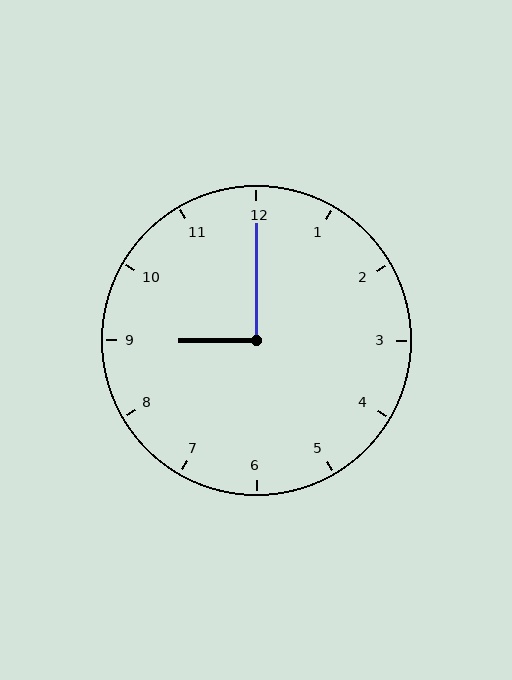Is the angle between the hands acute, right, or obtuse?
It is right.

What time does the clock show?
9:00.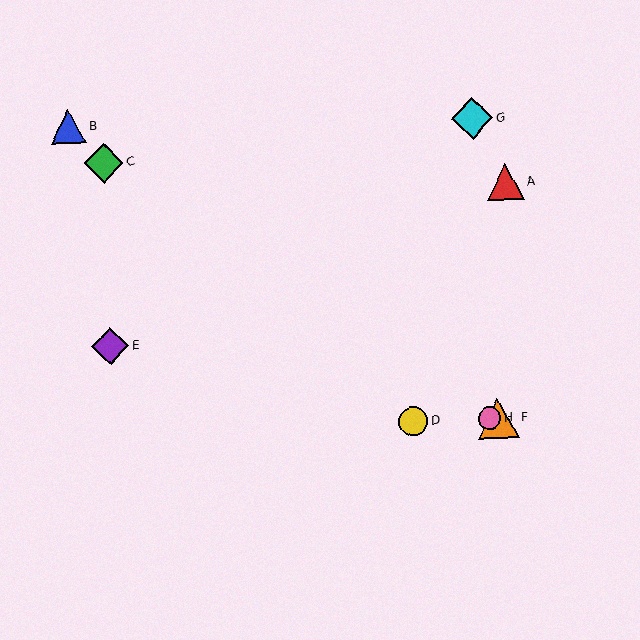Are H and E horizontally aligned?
No, H is at y≈418 and E is at y≈346.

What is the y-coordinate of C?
Object C is at y≈163.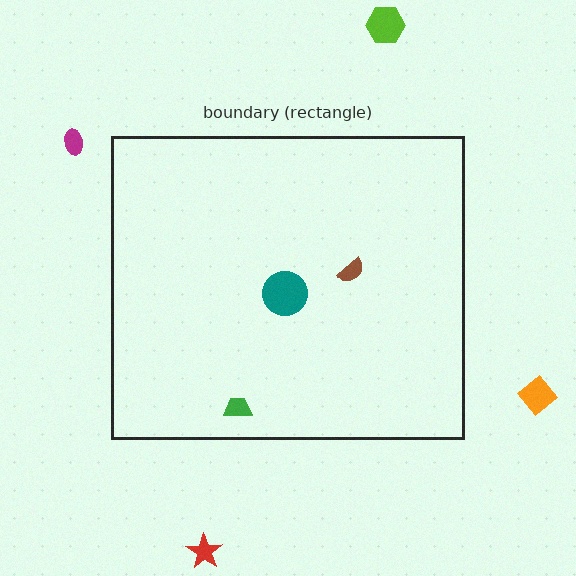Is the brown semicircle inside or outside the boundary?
Inside.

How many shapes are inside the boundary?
3 inside, 4 outside.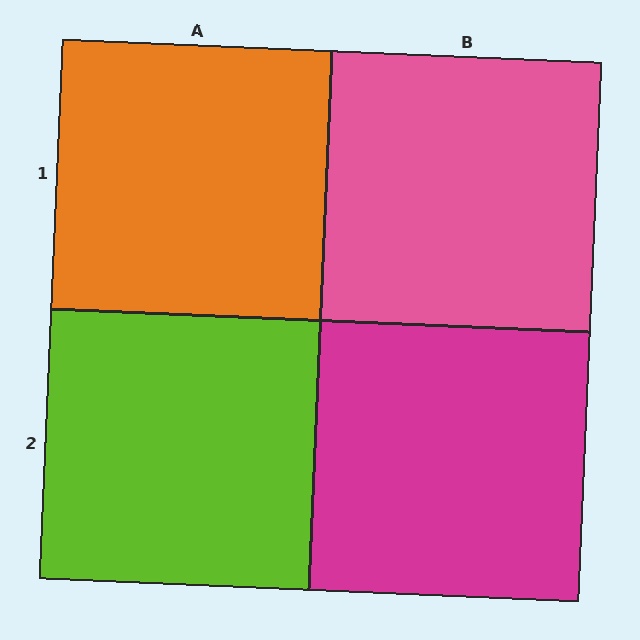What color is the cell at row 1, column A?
Orange.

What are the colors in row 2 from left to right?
Lime, magenta.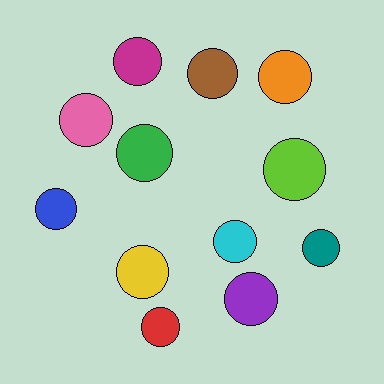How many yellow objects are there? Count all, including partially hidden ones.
There is 1 yellow object.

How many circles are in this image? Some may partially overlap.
There are 12 circles.